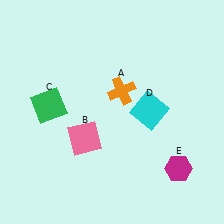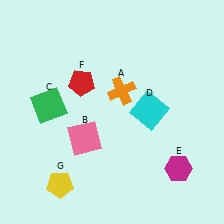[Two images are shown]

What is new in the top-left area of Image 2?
A red pentagon (F) was added in the top-left area of Image 2.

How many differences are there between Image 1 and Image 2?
There are 2 differences between the two images.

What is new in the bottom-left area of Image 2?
A yellow pentagon (G) was added in the bottom-left area of Image 2.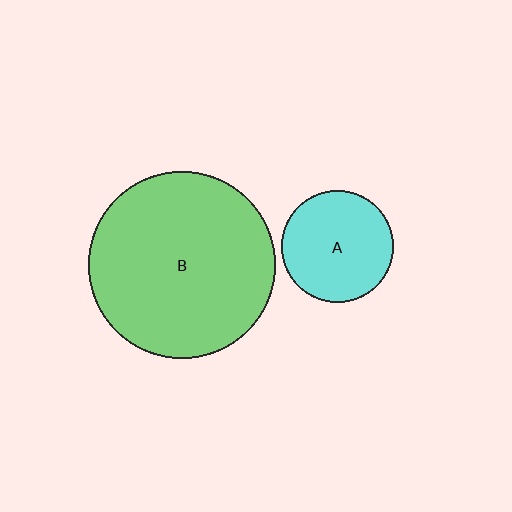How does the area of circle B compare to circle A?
Approximately 2.8 times.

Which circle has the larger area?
Circle B (green).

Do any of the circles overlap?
No, none of the circles overlap.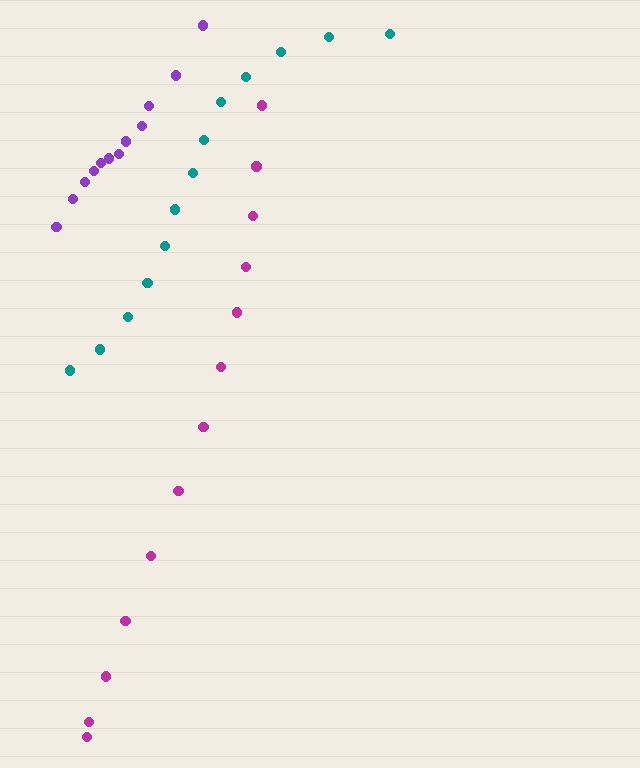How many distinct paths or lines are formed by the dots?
There are 3 distinct paths.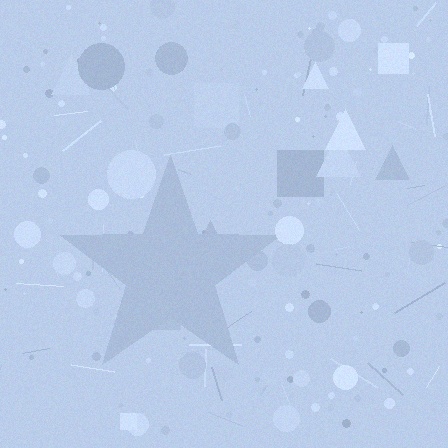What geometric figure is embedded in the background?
A star is embedded in the background.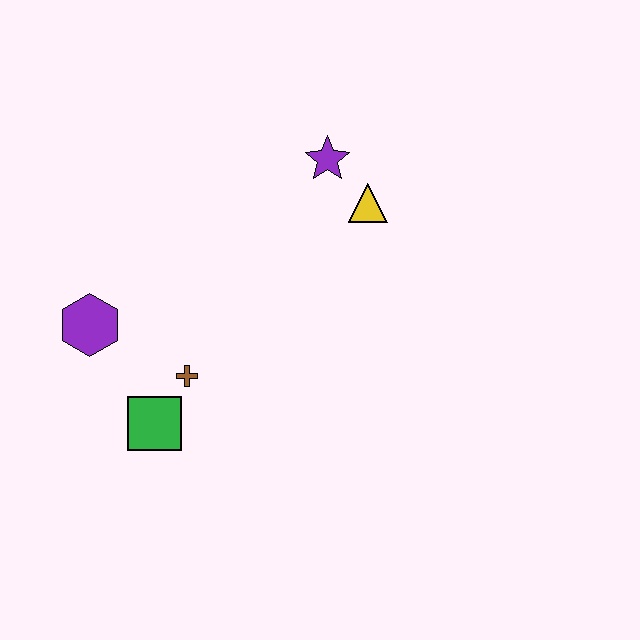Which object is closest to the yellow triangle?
The purple star is closest to the yellow triangle.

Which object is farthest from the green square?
The purple star is farthest from the green square.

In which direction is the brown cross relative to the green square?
The brown cross is above the green square.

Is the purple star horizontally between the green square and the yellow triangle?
Yes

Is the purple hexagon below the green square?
No